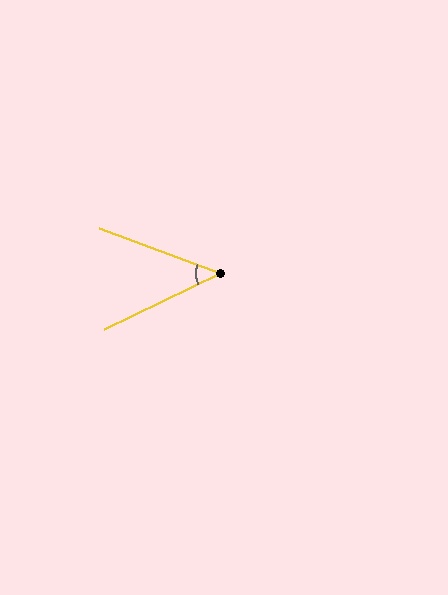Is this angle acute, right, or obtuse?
It is acute.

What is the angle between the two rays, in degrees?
Approximately 46 degrees.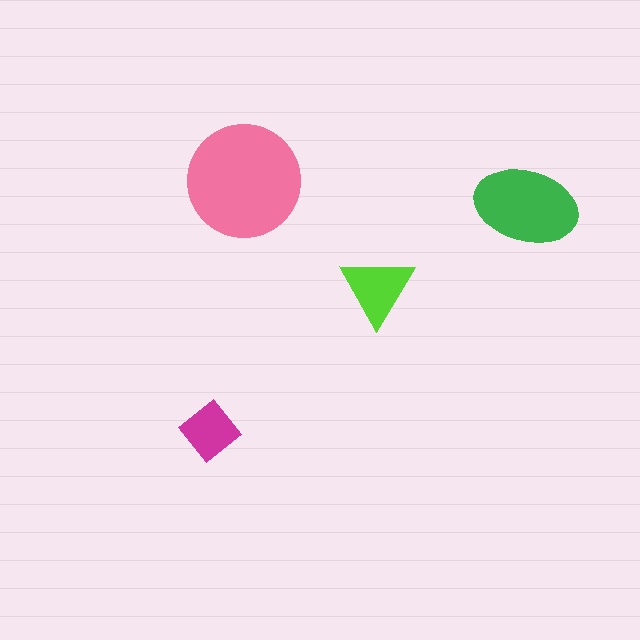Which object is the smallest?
The magenta diamond.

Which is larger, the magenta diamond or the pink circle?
The pink circle.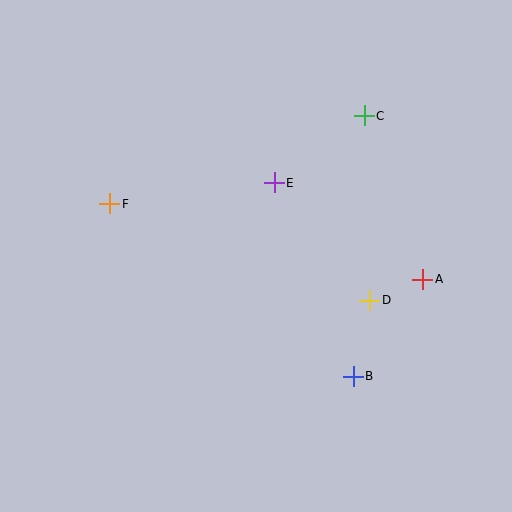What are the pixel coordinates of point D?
Point D is at (370, 300).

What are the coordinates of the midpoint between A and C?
The midpoint between A and C is at (393, 197).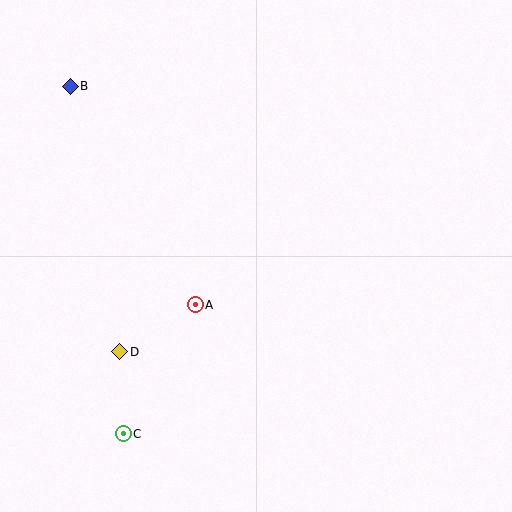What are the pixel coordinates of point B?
Point B is at (70, 86).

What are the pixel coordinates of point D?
Point D is at (120, 352).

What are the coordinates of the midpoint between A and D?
The midpoint between A and D is at (158, 328).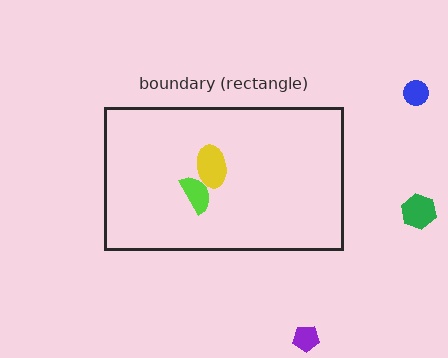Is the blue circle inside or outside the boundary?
Outside.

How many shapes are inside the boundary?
2 inside, 3 outside.